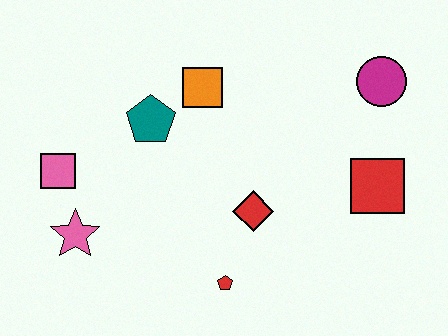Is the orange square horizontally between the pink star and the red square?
Yes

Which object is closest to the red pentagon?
The red diamond is closest to the red pentagon.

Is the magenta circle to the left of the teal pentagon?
No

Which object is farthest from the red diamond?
The pink square is farthest from the red diamond.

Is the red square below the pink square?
Yes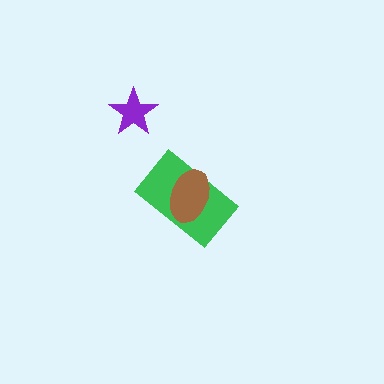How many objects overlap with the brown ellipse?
1 object overlaps with the brown ellipse.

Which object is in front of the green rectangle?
The brown ellipse is in front of the green rectangle.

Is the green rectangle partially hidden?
Yes, it is partially covered by another shape.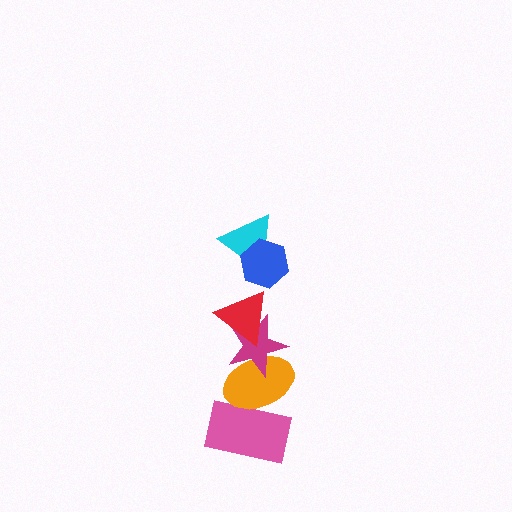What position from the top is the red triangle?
The red triangle is 3rd from the top.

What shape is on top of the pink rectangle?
The orange ellipse is on top of the pink rectangle.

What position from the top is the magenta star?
The magenta star is 4th from the top.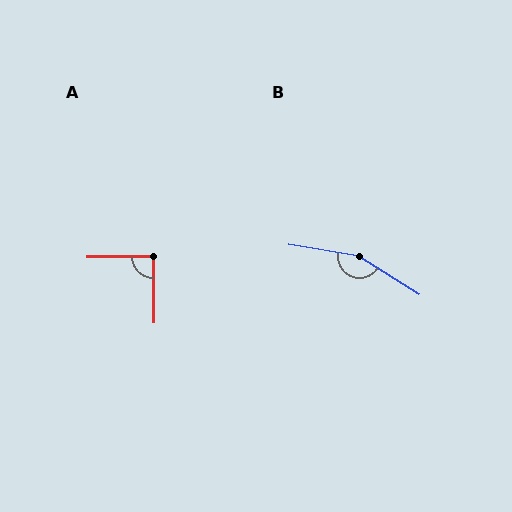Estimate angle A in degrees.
Approximately 90 degrees.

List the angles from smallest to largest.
A (90°), B (157°).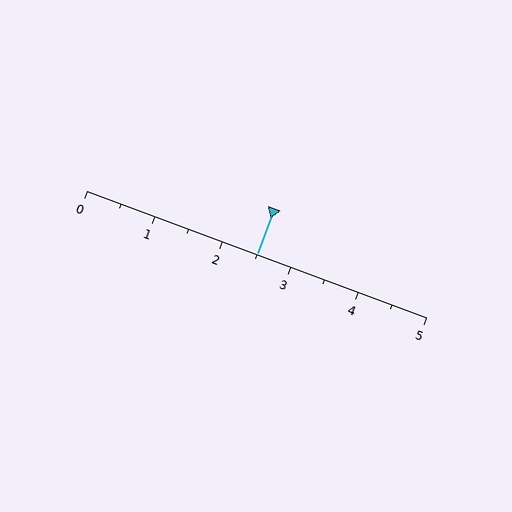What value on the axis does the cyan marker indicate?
The marker indicates approximately 2.5.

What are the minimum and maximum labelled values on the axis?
The axis runs from 0 to 5.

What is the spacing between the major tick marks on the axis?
The major ticks are spaced 1 apart.